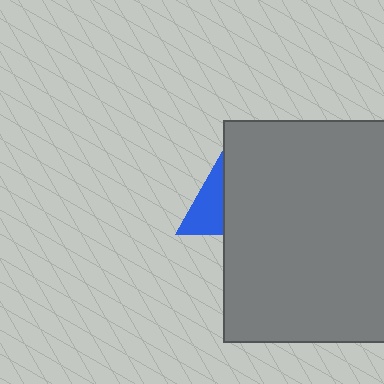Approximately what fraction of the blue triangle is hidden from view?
Roughly 63% of the blue triangle is hidden behind the gray rectangle.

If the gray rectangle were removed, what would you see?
You would see the complete blue triangle.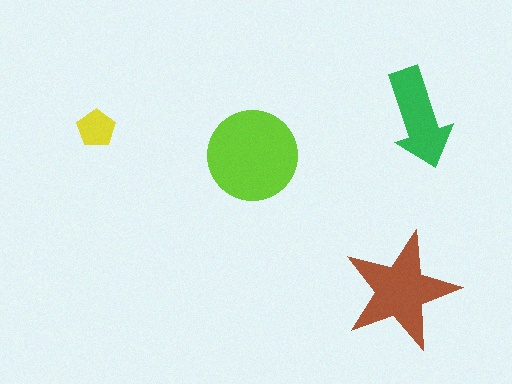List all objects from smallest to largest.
The yellow pentagon, the green arrow, the brown star, the lime circle.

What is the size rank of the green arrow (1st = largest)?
3rd.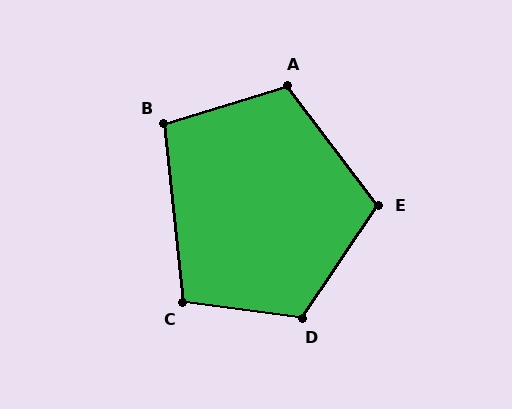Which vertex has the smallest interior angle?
B, at approximately 101 degrees.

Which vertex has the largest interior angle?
D, at approximately 117 degrees.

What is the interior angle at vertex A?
Approximately 110 degrees (obtuse).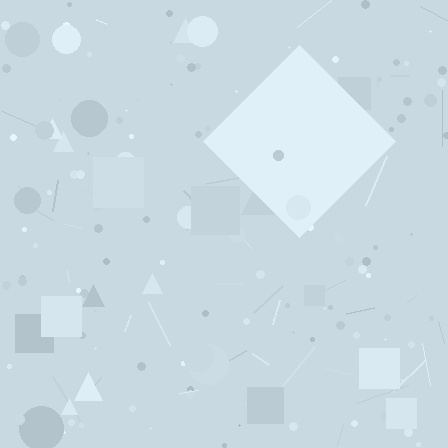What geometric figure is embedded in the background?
A diamond is embedded in the background.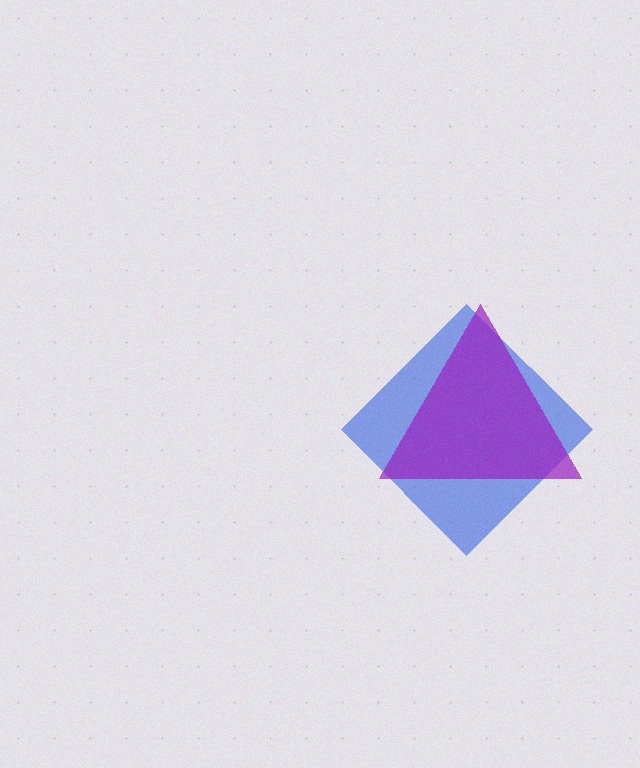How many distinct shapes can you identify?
There are 2 distinct shapes: a blue diamond, a purple triangle.